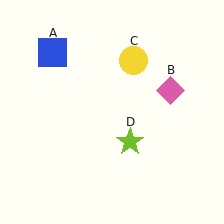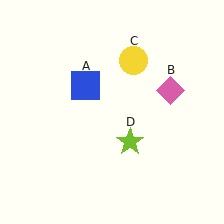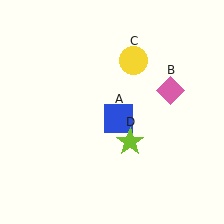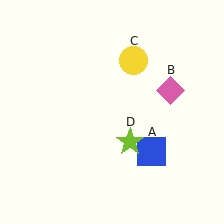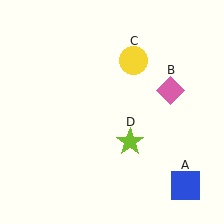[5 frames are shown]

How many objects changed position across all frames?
1 object changed position: blue square (object A).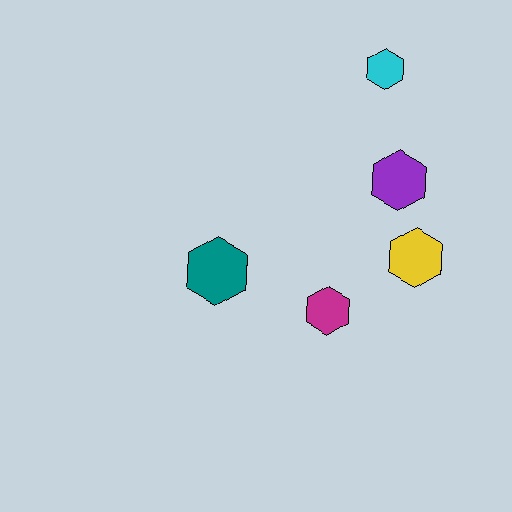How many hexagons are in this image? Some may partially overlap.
There are 5 hexagons.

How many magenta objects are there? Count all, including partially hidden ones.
There is 1 magenta object.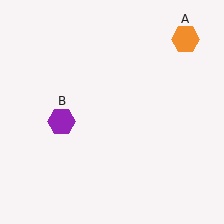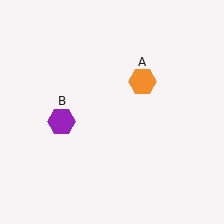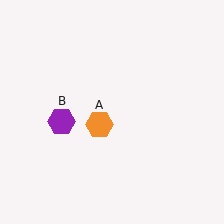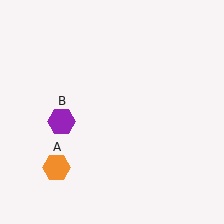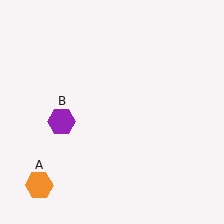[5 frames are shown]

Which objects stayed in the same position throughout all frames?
Purple hexagon (object B) remained stationary.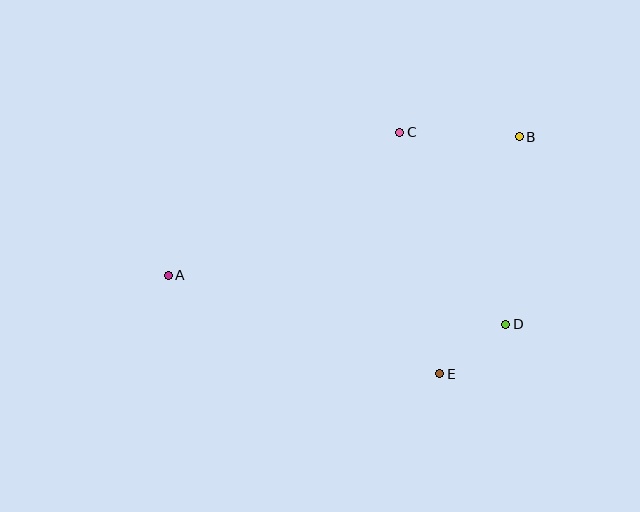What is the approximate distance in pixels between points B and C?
The distance between B and C is approximately 120 pixels.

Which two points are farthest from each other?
Points A and B are farthest from each other.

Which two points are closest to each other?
Points D and E are closest to each other.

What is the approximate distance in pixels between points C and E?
The distance between C and E is approximately 245 pixels.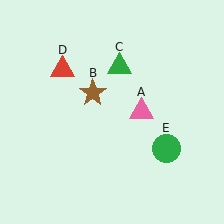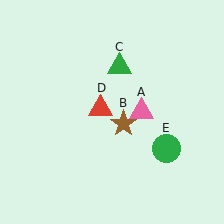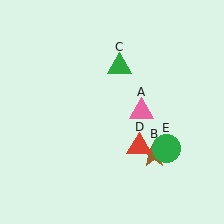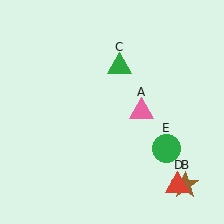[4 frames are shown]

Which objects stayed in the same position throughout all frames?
Pink triangle (object A) and green triangle (object C) and green circle (object E) remained stationary.